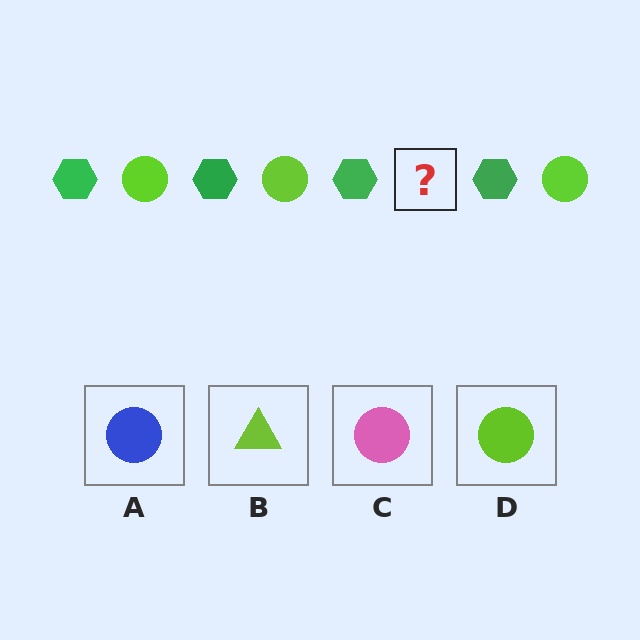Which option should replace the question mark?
Option D.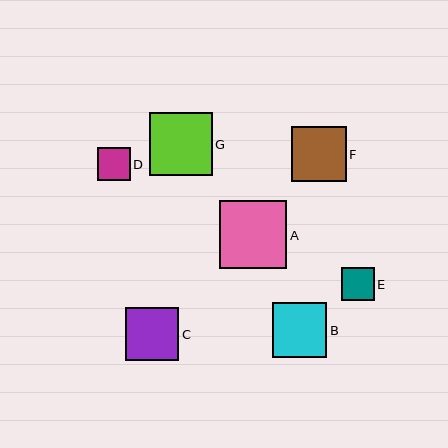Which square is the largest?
Square A is the largest with a size of approximately 68 pixels.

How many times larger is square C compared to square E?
Square C is approximately 1.6 times the size of square E.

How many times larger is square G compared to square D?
Square G is approximately 1.9 times the size of square D.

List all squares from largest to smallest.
From largest to smallest: A, G, F, B, C, E, D.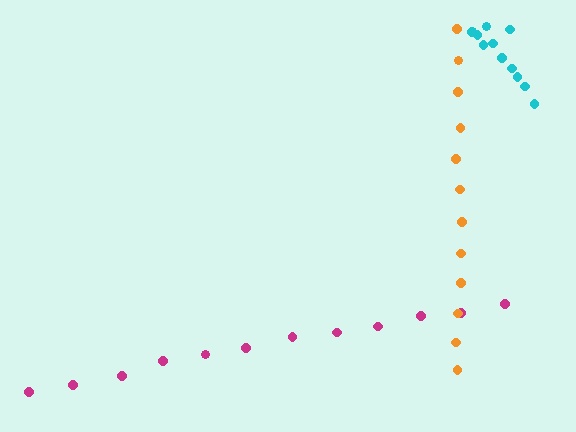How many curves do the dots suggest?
There are 3 distinct paths.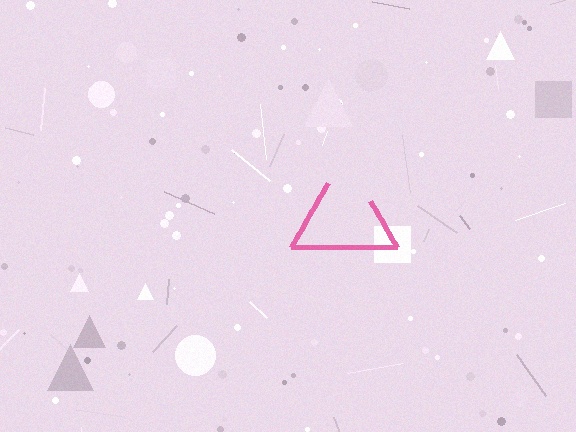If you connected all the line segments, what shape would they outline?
They would outline a triangle.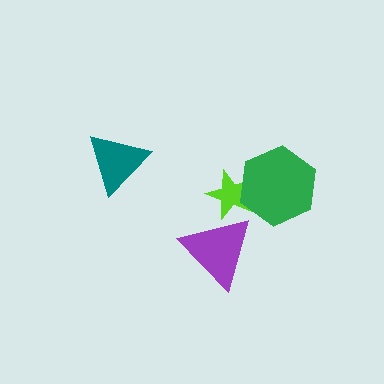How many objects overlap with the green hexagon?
1 object overlaps with the green hexagon.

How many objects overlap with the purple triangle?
1 object overlaps with the purple triangle.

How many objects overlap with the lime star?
2 objects overlap with the lime star.